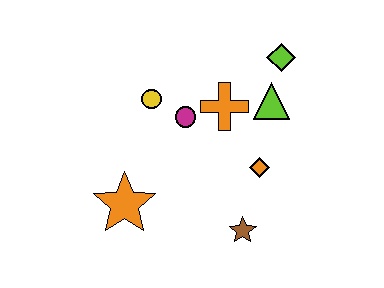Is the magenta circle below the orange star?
No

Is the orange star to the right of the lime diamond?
No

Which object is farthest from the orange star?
The lime diamond is farthest from the orange star.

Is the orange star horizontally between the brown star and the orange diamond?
No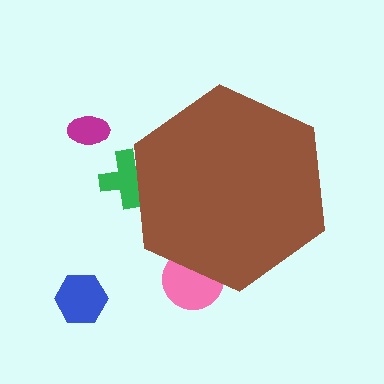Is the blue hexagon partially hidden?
No, the blue hexagon is fully visible.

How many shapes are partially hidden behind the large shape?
2 shapes are partially hidden.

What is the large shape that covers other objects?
A brown hexagon.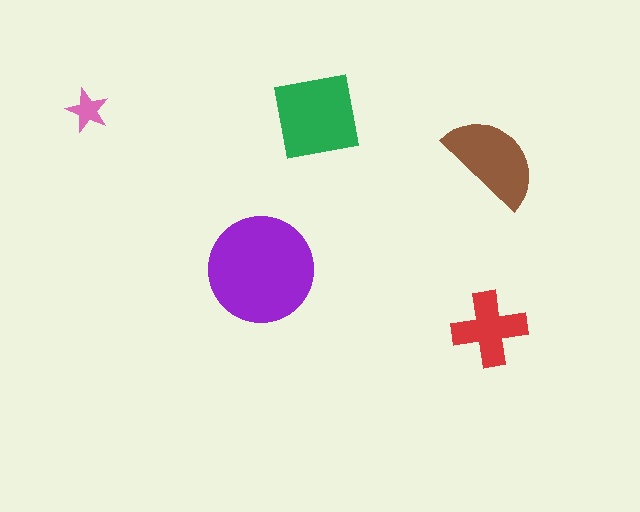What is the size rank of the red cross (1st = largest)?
4th.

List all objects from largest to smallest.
The purple circle, the green square, the brown semicircle, the red cross, the pink star.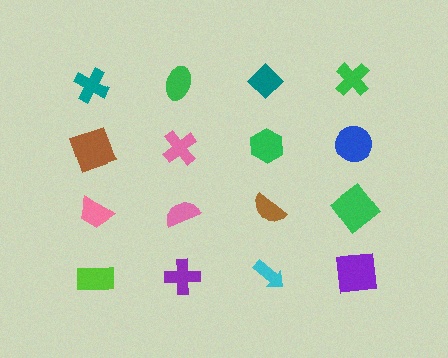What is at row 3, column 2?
A pink semicircle.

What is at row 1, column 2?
A green ellipse.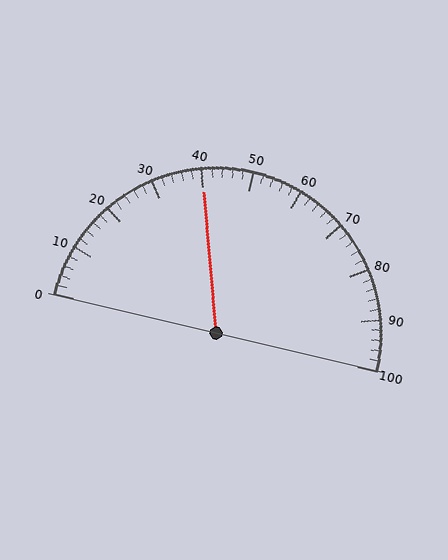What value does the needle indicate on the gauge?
The needle indicates approximately 40.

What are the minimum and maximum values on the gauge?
The gauge ranges from 0 to 100.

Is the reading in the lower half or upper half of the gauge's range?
The reading is in the lower half of the range (0 to 100).